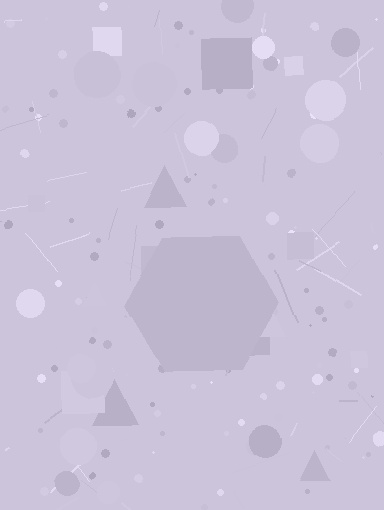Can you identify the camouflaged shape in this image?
The camouflaged shape is a hexagon.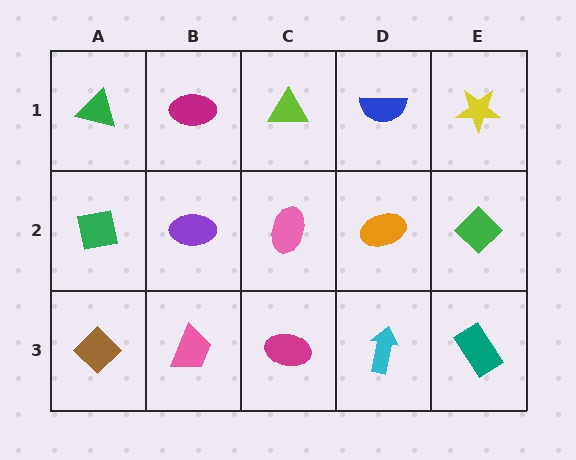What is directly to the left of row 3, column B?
A brown diamond.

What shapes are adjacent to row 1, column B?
A purple ellipse (row 2, column B), a green triangle (row 1, column A), a lime triangle (row 1, column C).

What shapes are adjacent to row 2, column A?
A green triangle (row 1, column A), a brown diamond (row 3, column A), a purple ellipse (row 2, column B).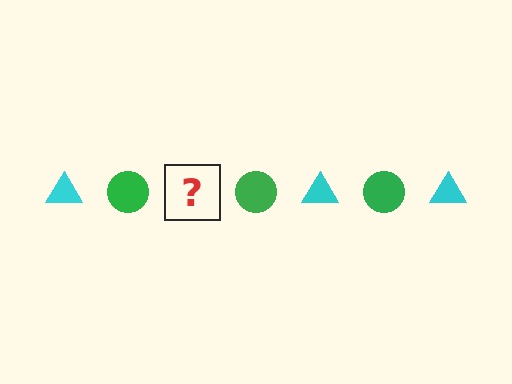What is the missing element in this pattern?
The missing element is a cyan triangle.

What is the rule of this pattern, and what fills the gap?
The rule is that the pattern alternates between cyan triangle and green circle. The gap should be filled with a cyan triangle.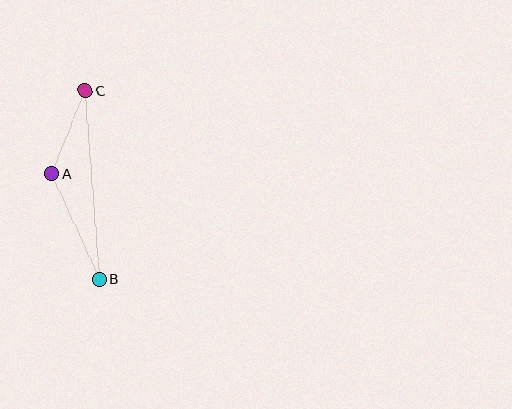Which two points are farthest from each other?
Points B and C are farthest from each other.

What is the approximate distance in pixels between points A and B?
The distance between A and B is approximately 116 pixels.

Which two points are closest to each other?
Points A and C are closest to each other.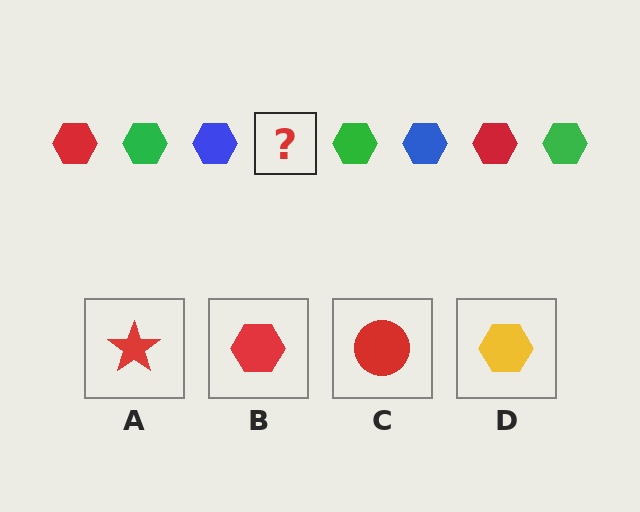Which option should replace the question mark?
Option B.